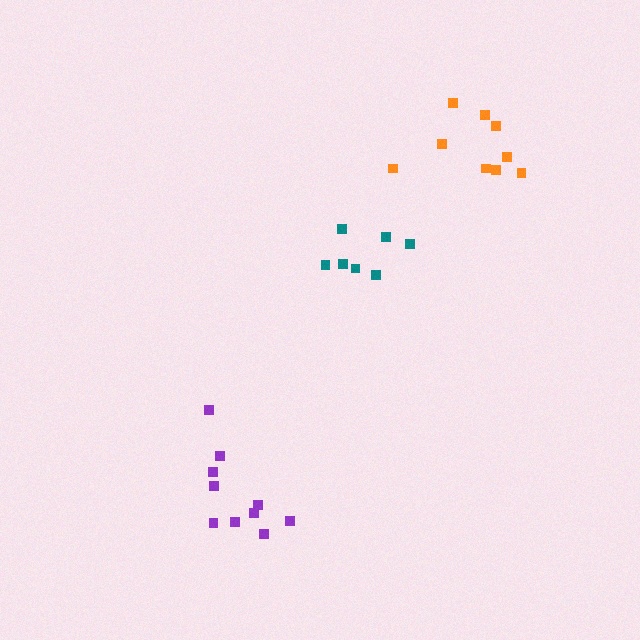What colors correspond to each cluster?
The clusters are colored: teal, orange, purple.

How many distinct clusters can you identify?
There are 3 distinct clusters.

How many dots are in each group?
Group 1: 7 dots, Group 2: 9 dots, Group 3: 10 dots (26 total).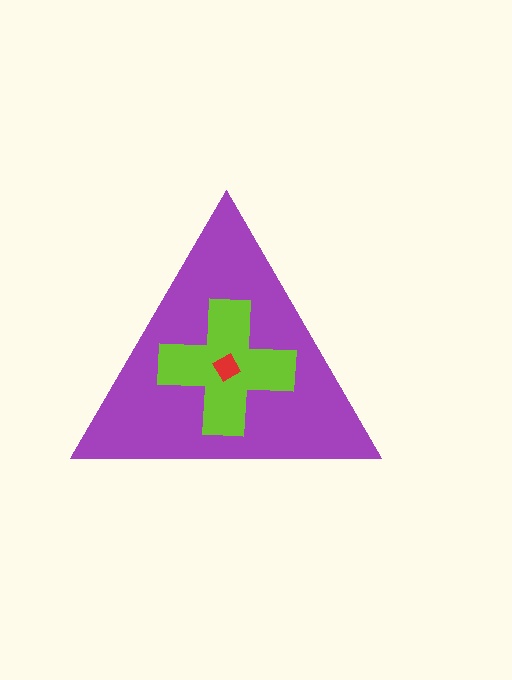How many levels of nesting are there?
3.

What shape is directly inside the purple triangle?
The lime cross.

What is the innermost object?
The red diamond.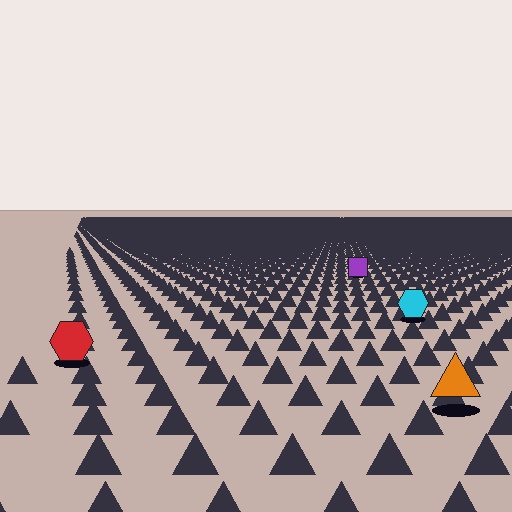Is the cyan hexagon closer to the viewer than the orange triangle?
No. The orange triangle is closer — you can tell from the texture gradient: the ground texture is coarser near it.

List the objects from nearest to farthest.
From nearest to farthest: the orange triangle, the red hexagon, the cyan hexagon, the purple square.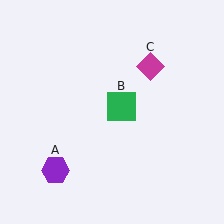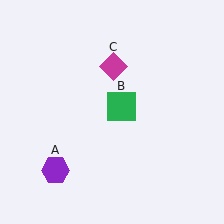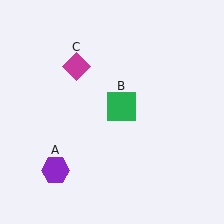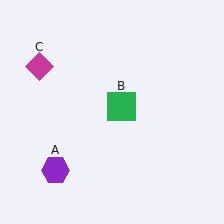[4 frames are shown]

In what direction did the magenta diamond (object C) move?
The magenta diamond (object C) moved left.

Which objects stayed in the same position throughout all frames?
Purple hexagon (object A) and green square (object B) remained stationary.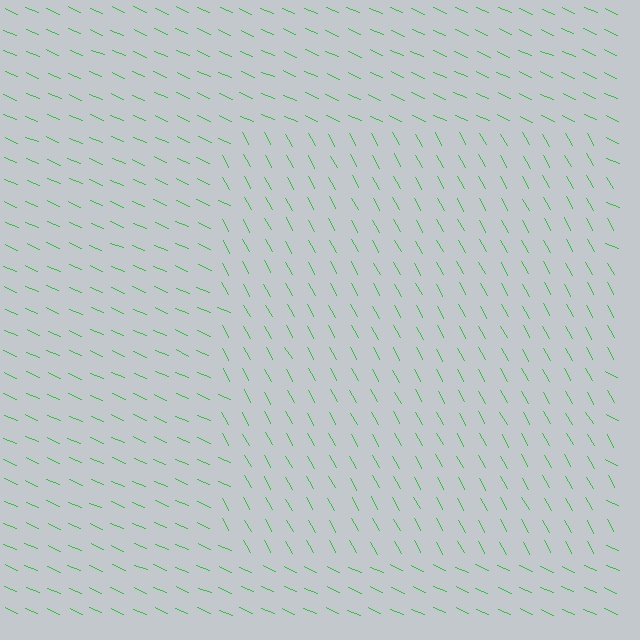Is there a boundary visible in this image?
Yes, there is a texture boundary formed by a change in line orientation.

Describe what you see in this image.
The image is filled with small green line segments. A rectangle region in the image has lines oriented differently from the surrounding lines, creating a visible texture boundary.